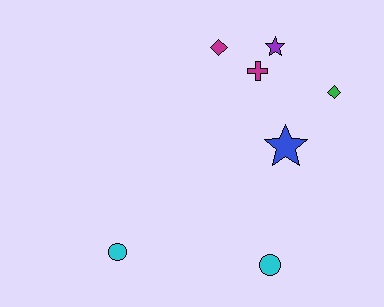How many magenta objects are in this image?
There are 2 magenta objects.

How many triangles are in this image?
There are no triangles.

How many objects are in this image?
There are 7 objects.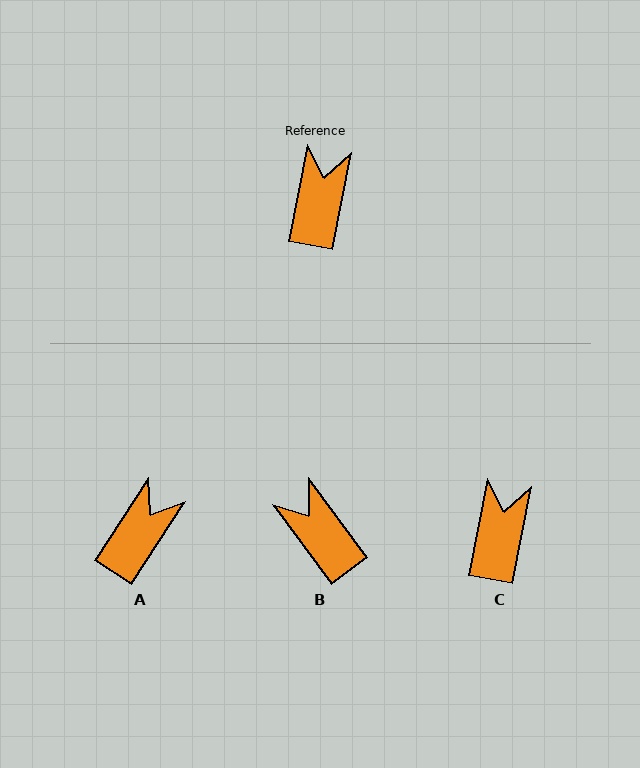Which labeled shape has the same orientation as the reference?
C.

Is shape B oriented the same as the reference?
No, it is off by about 47 degrees.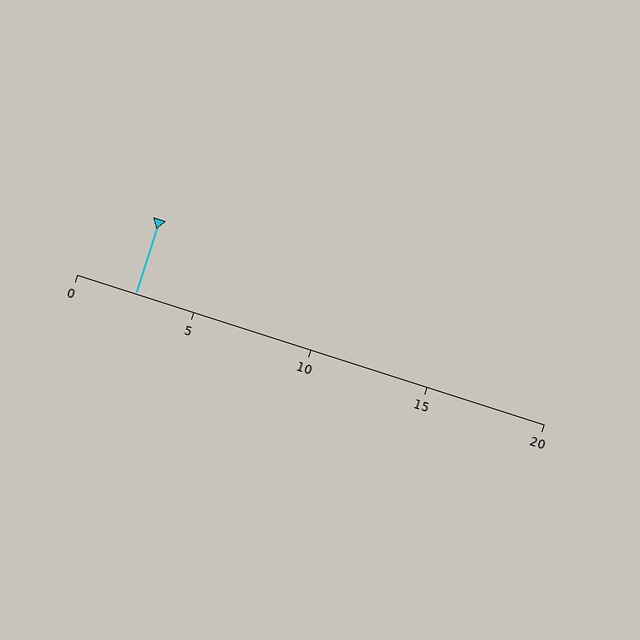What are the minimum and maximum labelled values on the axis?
The axis runs from 0 to 20.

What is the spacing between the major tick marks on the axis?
The major ticks are spaced 5 apart.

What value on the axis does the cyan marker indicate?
The marker indicates approximately 2.5.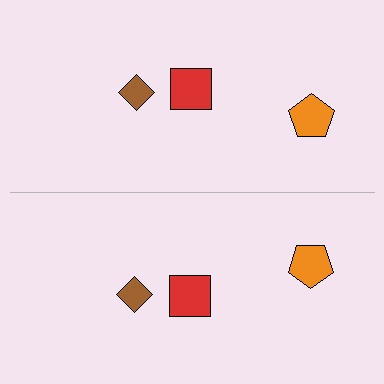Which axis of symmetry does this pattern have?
The pattern has a horizontal axis of symmetry running through the center of the image.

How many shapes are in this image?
There are 6 shapes in this image.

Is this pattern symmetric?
Yes, this pattern has bilateral (reflection) symmetry.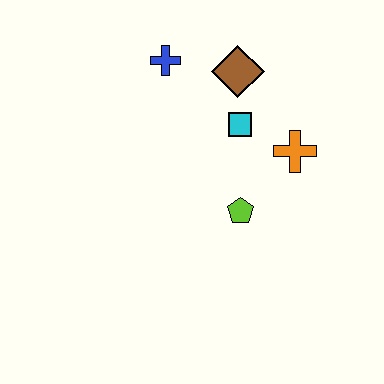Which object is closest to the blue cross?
The brown diamond is closest to the blue cross.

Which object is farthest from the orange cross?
The blue cross is farthest from the orange cross.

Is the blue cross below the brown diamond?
No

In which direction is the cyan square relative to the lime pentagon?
The cyan square is above the lime pentagon.